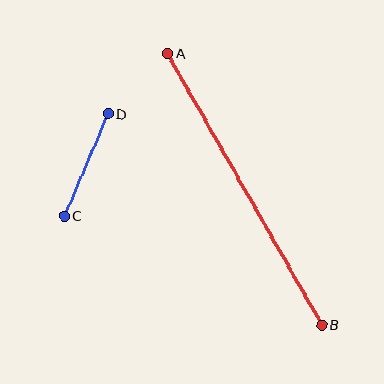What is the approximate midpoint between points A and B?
The midpoint is at approximately (245, 189) pixels.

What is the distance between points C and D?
The distance is approximately 111 pixels.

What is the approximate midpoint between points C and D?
The midpoint is at approximately (86, 165) pixels.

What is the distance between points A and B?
The distance is approximately 312 pixels.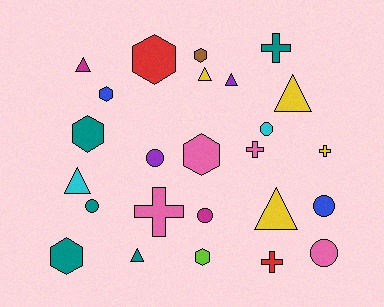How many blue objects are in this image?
There are 2 blue objects.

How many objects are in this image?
There are 25 objects.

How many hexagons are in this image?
There are 7 hexagons.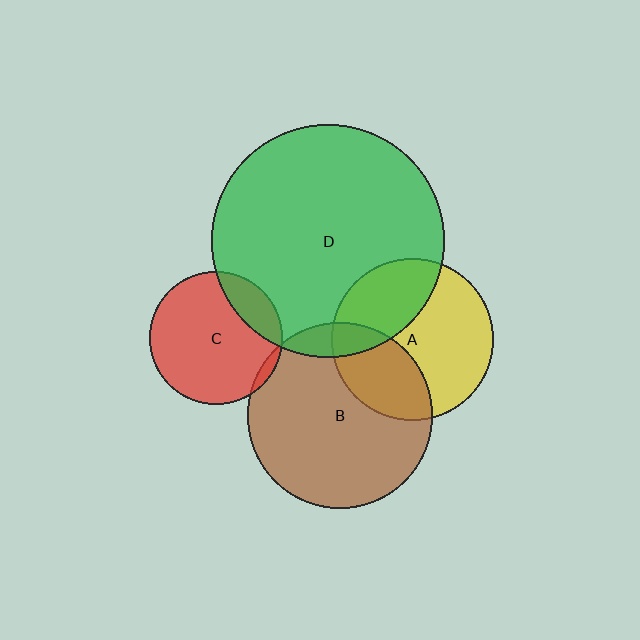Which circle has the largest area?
Circle D (green).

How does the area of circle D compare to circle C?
Approximately 3.1 times.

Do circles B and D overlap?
Yes.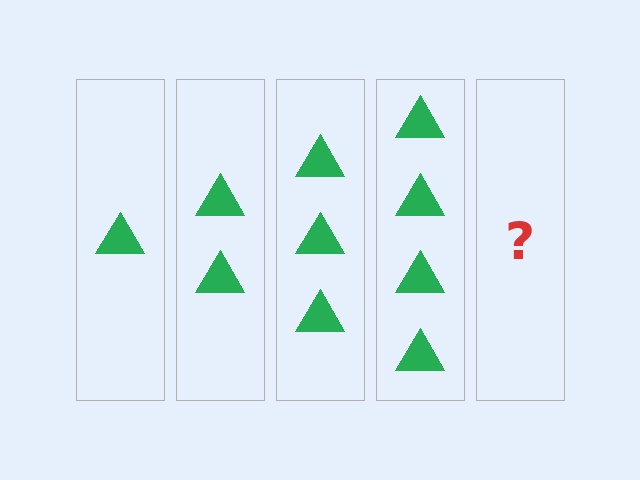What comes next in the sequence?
The next element should be 5 triangles.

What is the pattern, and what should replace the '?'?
The pattern is that each step adds one more triangle. The '?' should be 5 triangles.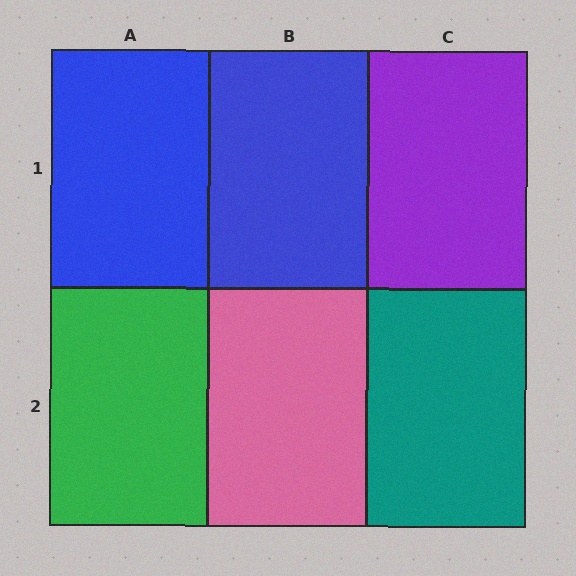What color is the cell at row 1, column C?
Purple.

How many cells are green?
1 cell is green.